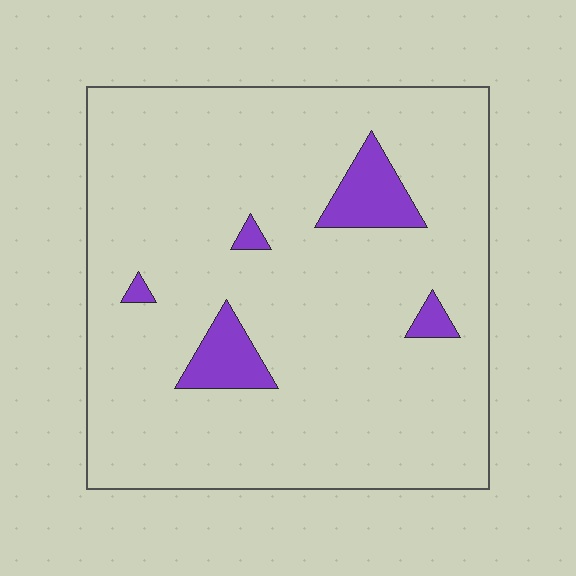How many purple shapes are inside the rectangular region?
5.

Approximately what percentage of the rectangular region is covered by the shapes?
Approximately 10%.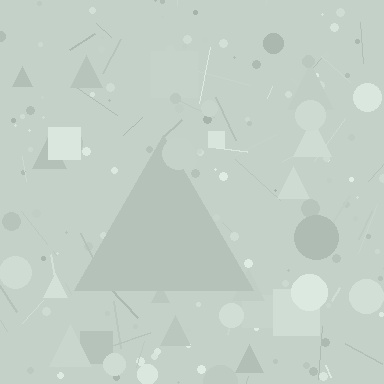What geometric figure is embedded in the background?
A triangle is embedded in the background.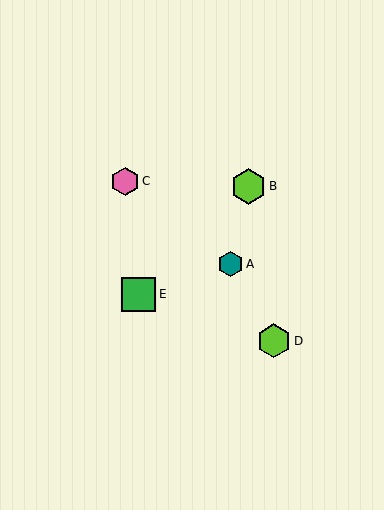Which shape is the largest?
The lime hexagon (labeled B) is the largest.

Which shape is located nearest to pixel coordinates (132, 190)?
The pink hexagon (labeled C) at (125, 181) is nearest to that location.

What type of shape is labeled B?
Shape B is a lime hexagon.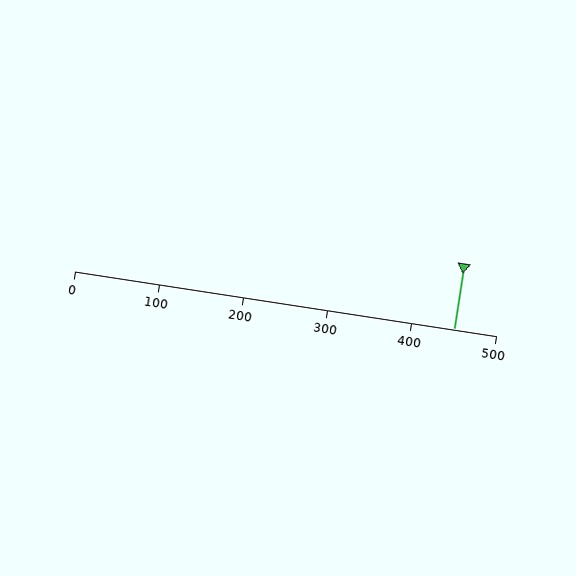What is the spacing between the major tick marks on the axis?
The major ticks are spaced 100 apart.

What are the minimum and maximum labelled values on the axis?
The axis runs from 0 to 500.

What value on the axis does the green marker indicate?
The marker indicates approximately 450.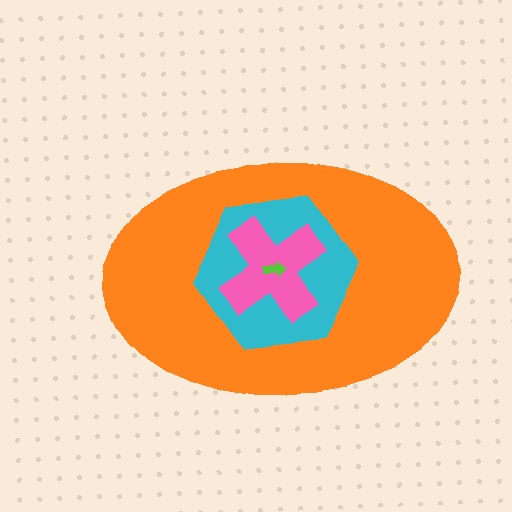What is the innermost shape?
The lime arrow.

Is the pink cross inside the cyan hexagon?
Yes.